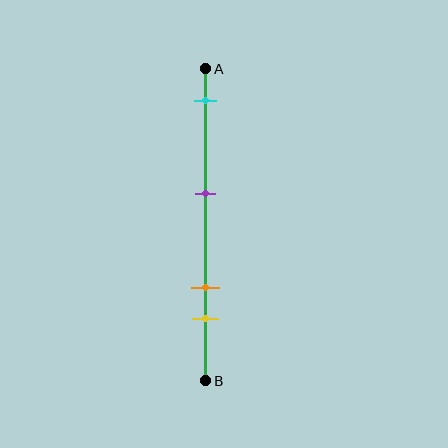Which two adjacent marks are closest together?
The orange and yellow marks are the closest adjacent pair.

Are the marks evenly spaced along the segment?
No, the marks are not evenly spaced.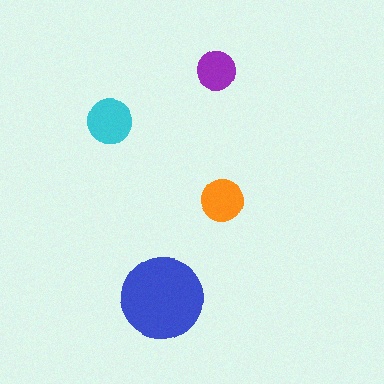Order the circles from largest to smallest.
the blue one, the cyan one, the orange one, the purple one.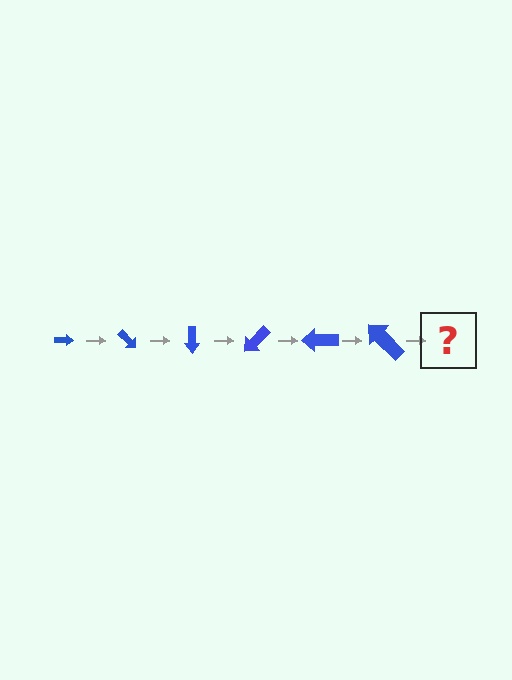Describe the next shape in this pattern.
It should be an arrow, larger than the previous one and rotated 270 degrees from the start.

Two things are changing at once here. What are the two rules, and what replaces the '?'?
The two rules are that the arrow grows larger each step and it rotates 45 degrees each step. The '?' should be an arrow, larger than the previous one and rotated 270 degrees from the start.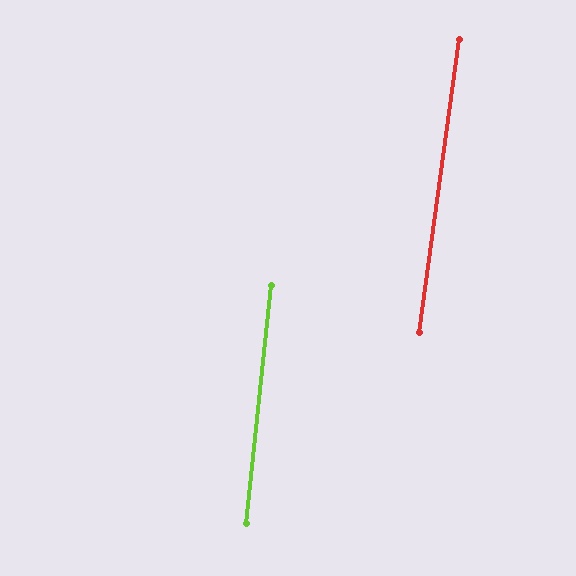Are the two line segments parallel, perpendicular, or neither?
Parallel — their directions differ by only 1.9°.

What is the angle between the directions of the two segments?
Approximately 2 degrees.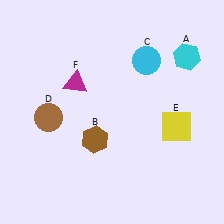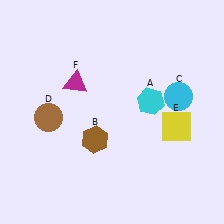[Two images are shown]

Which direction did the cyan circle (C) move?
The cyan circle (C) moved down.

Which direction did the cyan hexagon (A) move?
The cyan hexagon (A) moved down.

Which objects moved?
The objects that moved are: the cyan hexagon (A), the cyan circle (C).